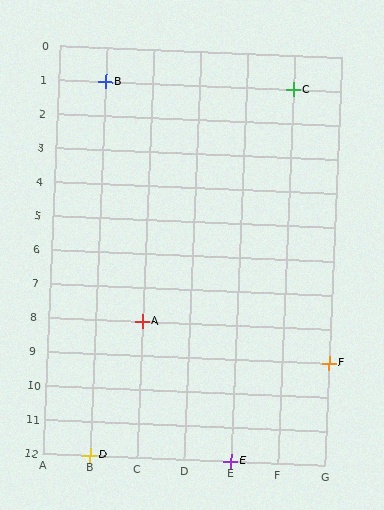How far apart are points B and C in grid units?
Points B and C are 4 columns apart.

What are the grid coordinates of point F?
Point F is at grid coordinates (G, 9).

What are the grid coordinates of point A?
Point A is at grid coordinates (C, 8).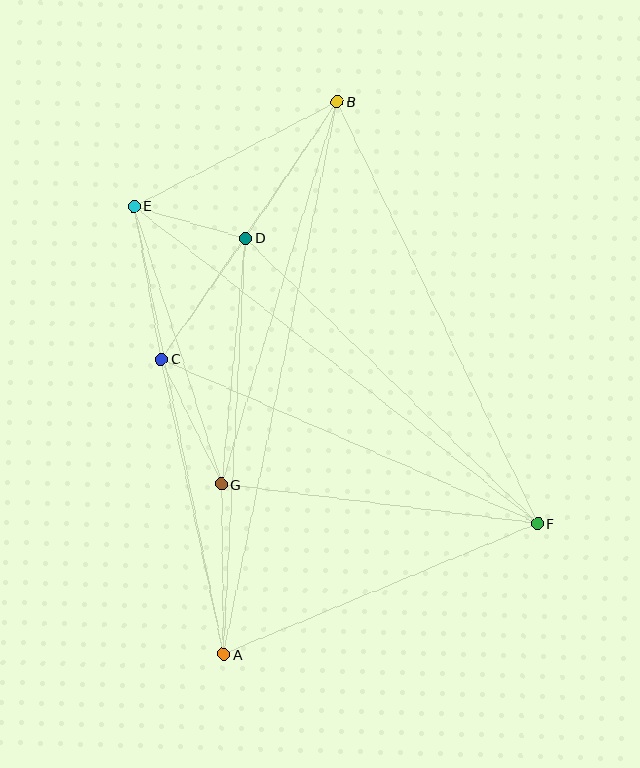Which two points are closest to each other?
Points D and E are closest to each other.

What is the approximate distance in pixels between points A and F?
The distance between A and F is approximately 340 pixels.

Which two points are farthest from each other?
Points A and B are farthest from each other.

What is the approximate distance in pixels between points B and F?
The distance between B and F is approximately 467 pixels.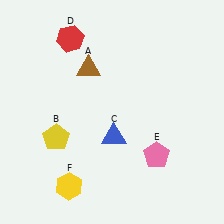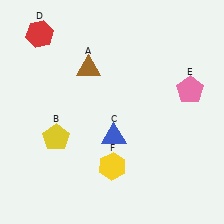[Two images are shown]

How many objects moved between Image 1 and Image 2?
3 objects moved between the two images.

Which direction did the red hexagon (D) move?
The red hexagon (D) moved left.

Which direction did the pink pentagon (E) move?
The pink pentagon (E) moved up.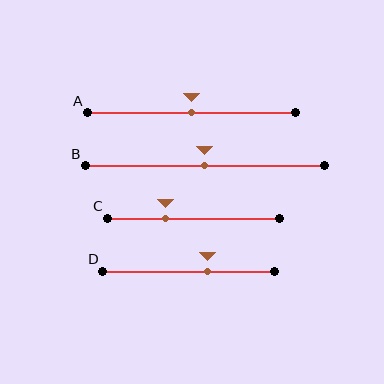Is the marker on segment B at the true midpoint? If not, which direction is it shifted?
Yes, the marker on segment B is at the true midpoint.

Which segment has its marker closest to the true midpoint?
Segment A has its marker closest to the true midpoint.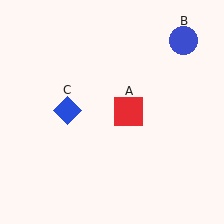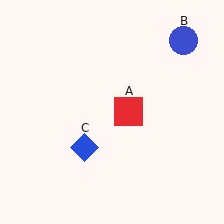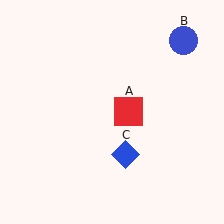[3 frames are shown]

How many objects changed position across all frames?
1 object changed position: blue diamond (object C).